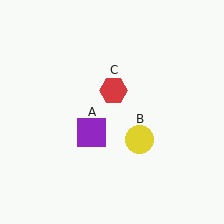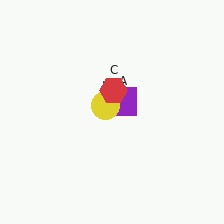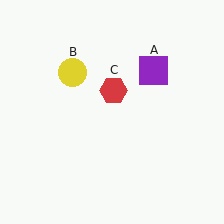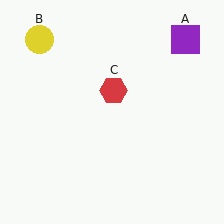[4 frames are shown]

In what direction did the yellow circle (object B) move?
The yellow circle (object B) moved up and to the left.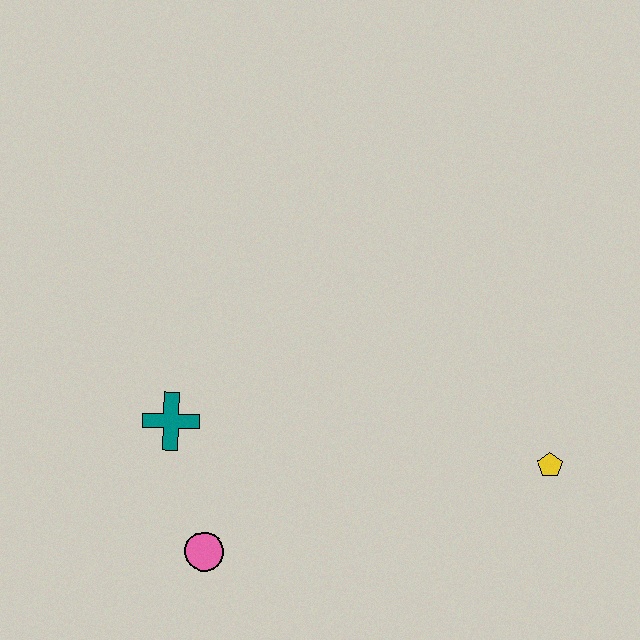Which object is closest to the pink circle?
The teal cross is closest to the pink circle.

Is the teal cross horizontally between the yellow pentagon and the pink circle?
No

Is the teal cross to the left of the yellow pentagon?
Yes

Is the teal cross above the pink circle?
Yes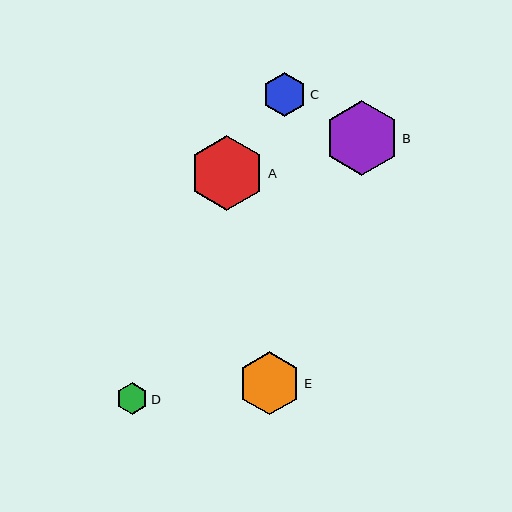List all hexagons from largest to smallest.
From largest to smallest: A, B, E, C, D.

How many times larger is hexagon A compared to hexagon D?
Hexagon A is approximately 2.4 times the size of hexagon D.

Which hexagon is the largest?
Hexagon A is the largest with a size of approximately 75 pixels.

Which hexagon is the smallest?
Hexagon D is the smallest with a size of approximately 32 pixels.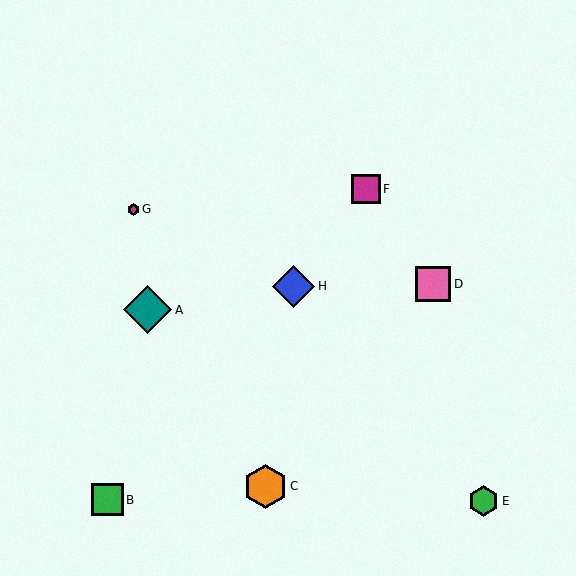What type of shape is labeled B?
Shape B is a green square.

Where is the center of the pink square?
The center of the pink square is at (433, 284).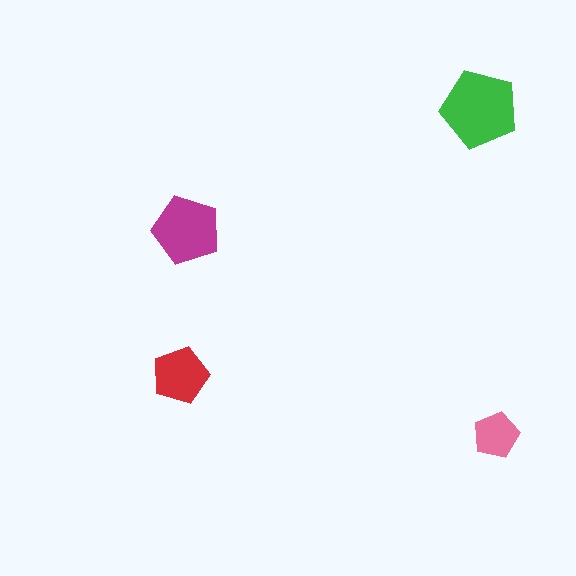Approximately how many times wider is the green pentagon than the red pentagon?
About 1.5 times wider.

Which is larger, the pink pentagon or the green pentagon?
The green one.